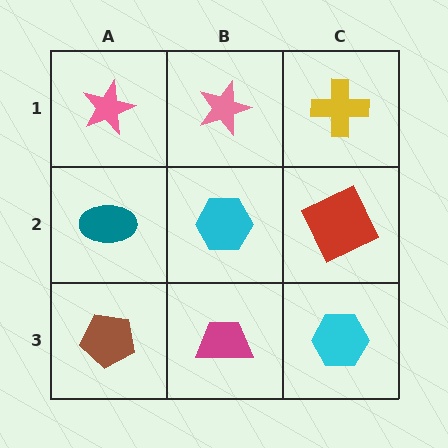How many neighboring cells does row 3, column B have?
3.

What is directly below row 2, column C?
A cyan hexagon.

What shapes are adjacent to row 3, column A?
A teal ellipse (row 2, column A), a magenta trapezoid (row 3, column B).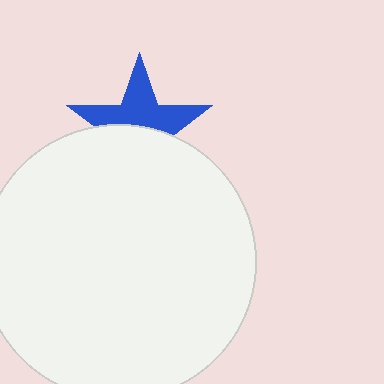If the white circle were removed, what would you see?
You would see the complete blue star.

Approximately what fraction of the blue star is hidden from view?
Roughly 49% of the blue star is hidden behind the white circle.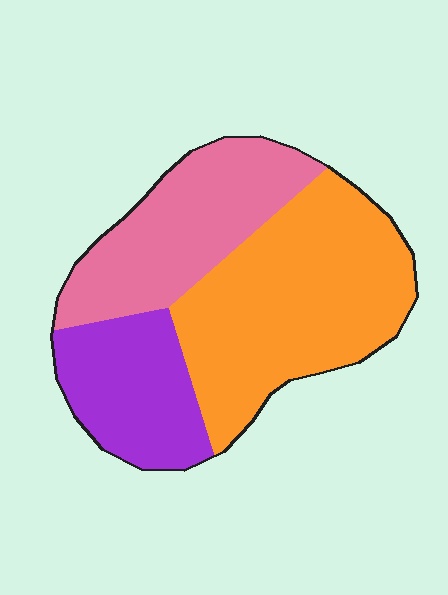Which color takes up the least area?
Purple, at roughly 20%.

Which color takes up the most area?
Orange, at roughly 45%.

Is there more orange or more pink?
Orange.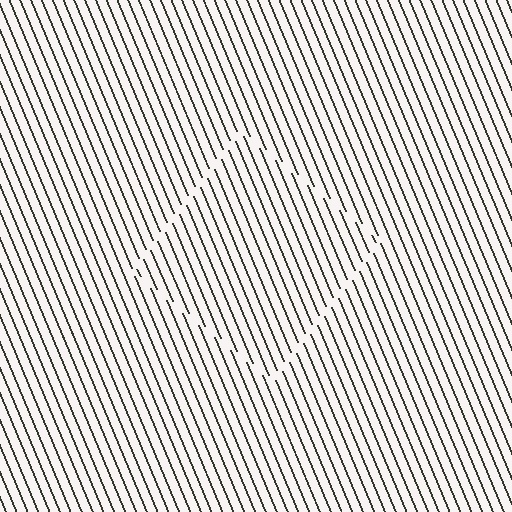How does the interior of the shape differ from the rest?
The interior of the shape contains the same grating, shifted by half a period — the contour is defined by the phase discontinuity where line-ends from the inner and outer gratings abut.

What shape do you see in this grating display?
An illusory square. The interior of the shape contains the same grating, shifted by half a period — the contour is defined by the phase discontinuity where line-ends from the inner and outer gratings abut.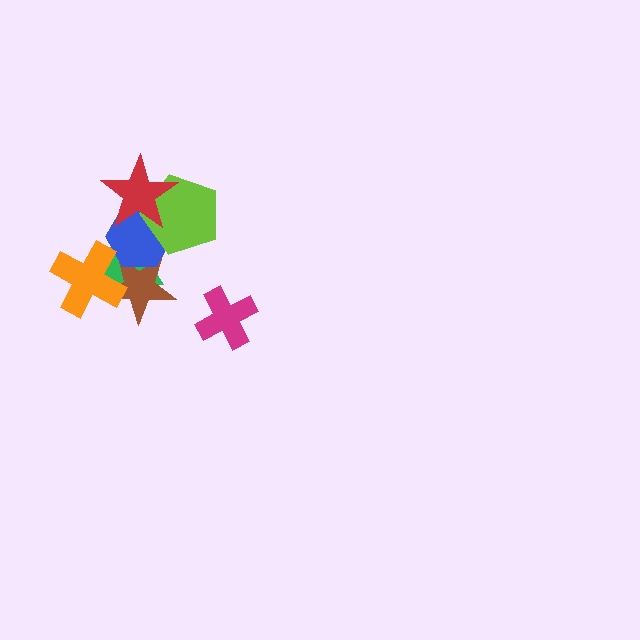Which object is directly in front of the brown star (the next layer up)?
The blue hexagon is directly in front of the brown star.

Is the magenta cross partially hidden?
No, no other shape covers it.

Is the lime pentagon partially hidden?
Yes, it is partially covered by another shape.